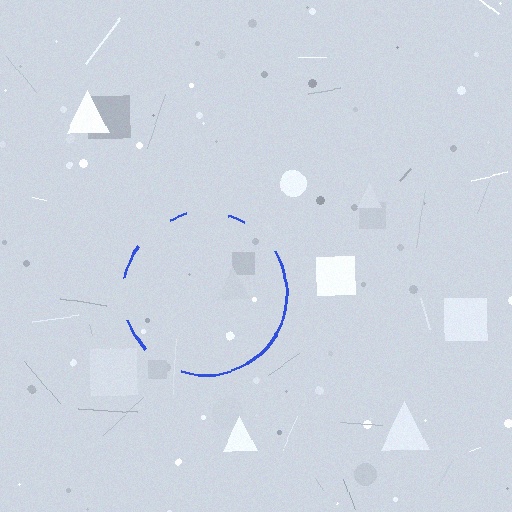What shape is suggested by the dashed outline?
The dashed outline suggests a circle.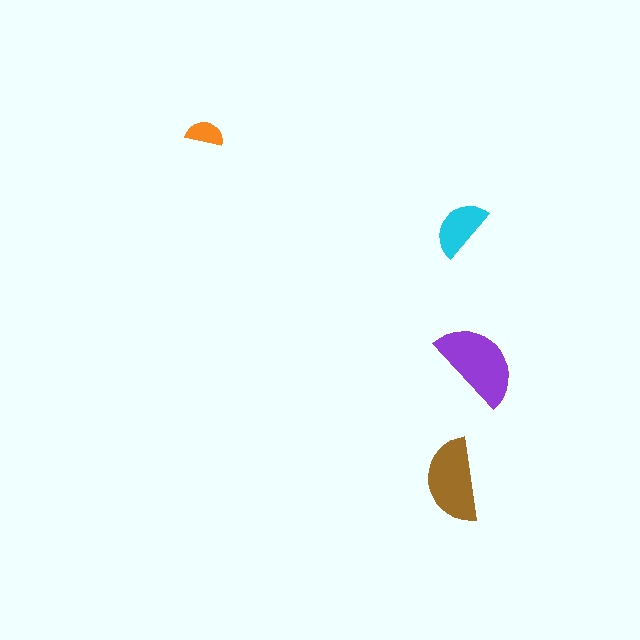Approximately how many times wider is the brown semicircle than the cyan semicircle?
About 1.5 times wider.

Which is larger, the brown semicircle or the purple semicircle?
The purple one.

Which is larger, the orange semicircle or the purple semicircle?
The purple one.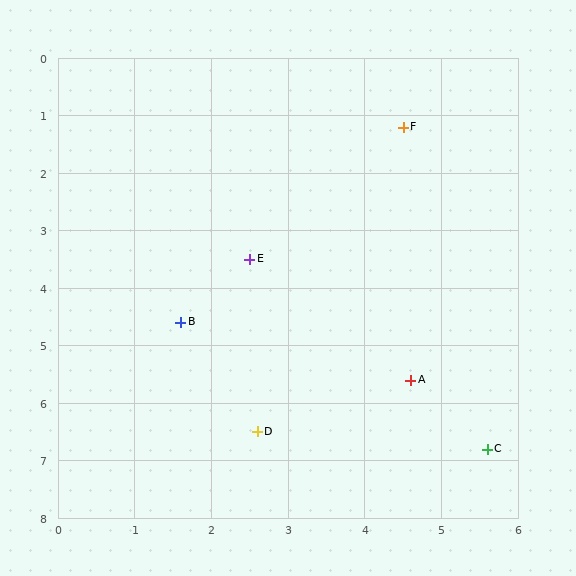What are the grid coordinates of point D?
Point D is at approximately (2.6, 6.5).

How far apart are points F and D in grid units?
Points F and D are about 5.6 grid units apart.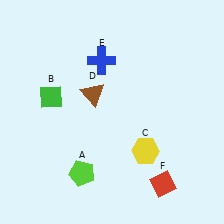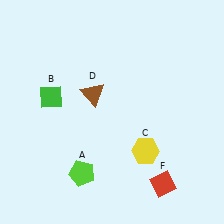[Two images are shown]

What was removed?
The blue cross (E) was removed in Image 2.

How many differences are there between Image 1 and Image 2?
There is 1 difference between the two images.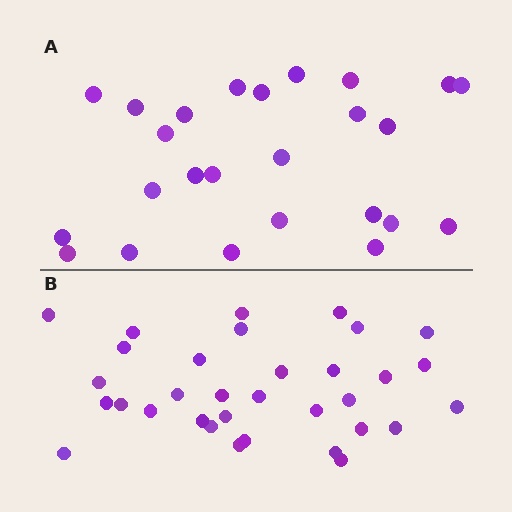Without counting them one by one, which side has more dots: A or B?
Region B (the bottom region) has more dots.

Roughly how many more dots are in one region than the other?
Region B has roughly 8 or so more dots than region A.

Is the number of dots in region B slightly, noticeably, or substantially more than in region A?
Region B has noticeably more, but not dramatically so. The ratio is roughly 1.3 to 1.